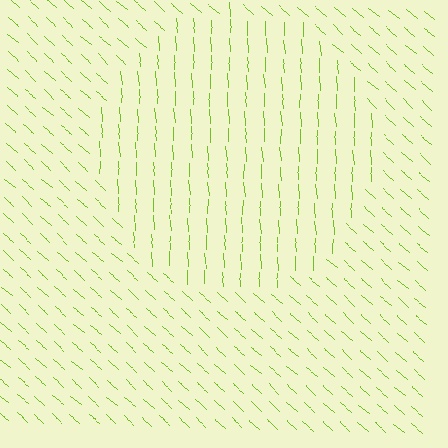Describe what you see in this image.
The image is filled with small lime line segments. A circle region in the image has lines oriented differently from the surrounding lines, creating a visible texture boundary.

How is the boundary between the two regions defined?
The boundary is defined purely by a change in line orientation (approximately 45 degrees difference). All lines are the same color and thickness.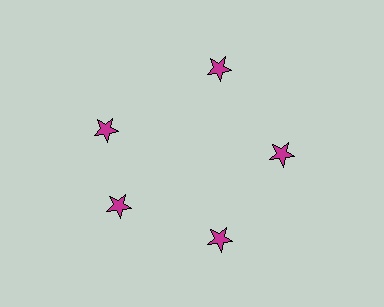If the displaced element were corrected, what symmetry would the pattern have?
It would have 5-fold rotational symmetry — the pattern would map onto itself every 72 degrees.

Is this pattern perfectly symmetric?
No. The 5 magenta stars are arranged in a ring, but one element near the 10 o'clock position is rotated out of alignment along the ring, breaking the 5-fold rotational symmetry.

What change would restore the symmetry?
The symmetry would be restored by rotating it back into even spacing with its neighbors so that all 5 stars sit at equal angles and equal distance from the center.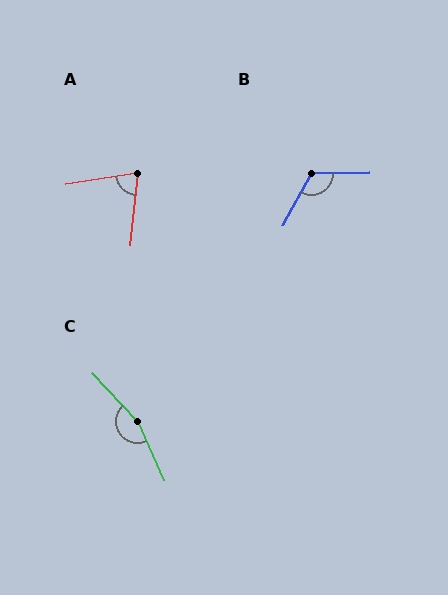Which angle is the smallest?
A, at approximately 75 degrees.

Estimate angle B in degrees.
Approximately 120 degrees.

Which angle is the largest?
C, at approximately 161 degrees.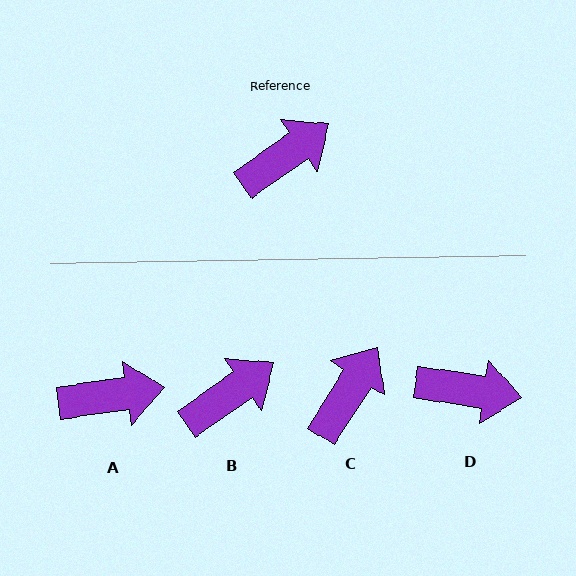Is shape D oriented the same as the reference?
No, it is off by about 44 degrees.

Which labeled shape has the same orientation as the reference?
B.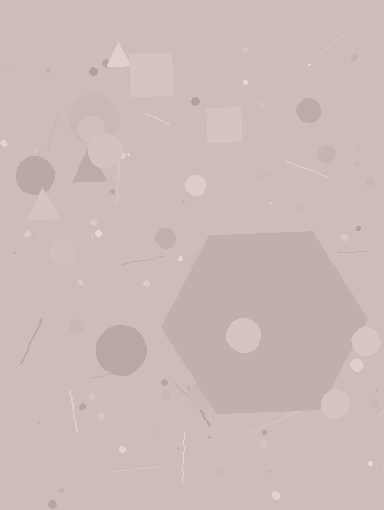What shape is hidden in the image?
A hexagon is hidden in the image.